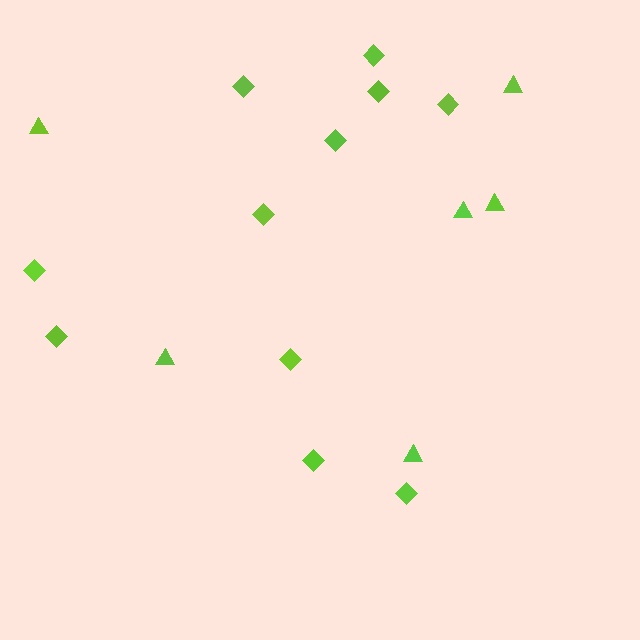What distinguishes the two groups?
There are 2 groups: one group of diamonds (11) and one group of triangles (6).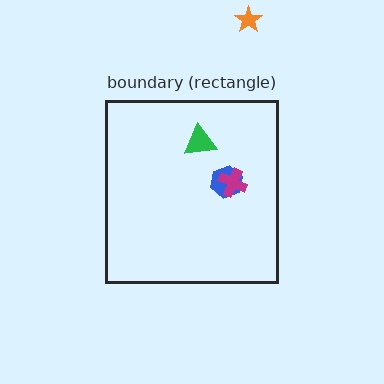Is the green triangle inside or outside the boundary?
Inside.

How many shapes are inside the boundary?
3 inside, 1 outside.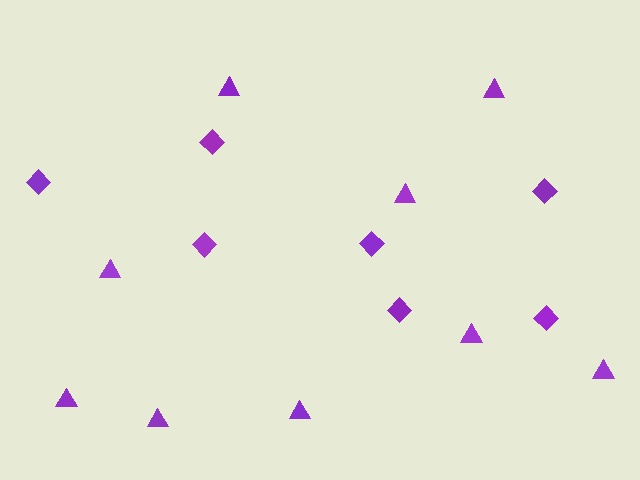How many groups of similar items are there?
There are 2 groups: one group of diamonds (7) and one group of triangles (9).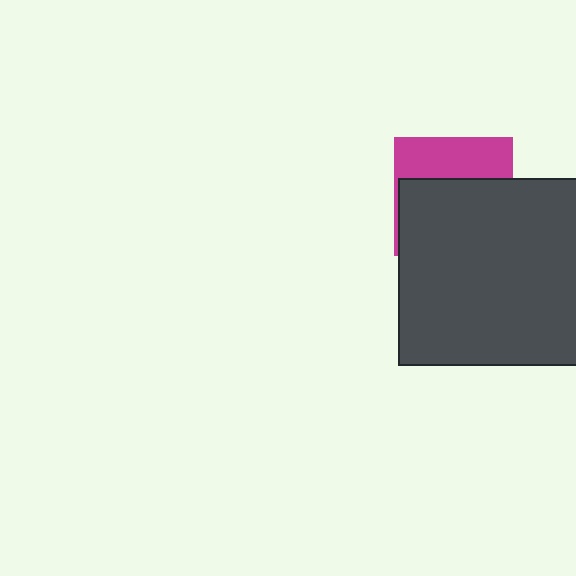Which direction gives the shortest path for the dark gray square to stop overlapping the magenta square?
Moving down gives the shortest separation.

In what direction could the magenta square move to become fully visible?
The magenta square could move up. That would shift it out from behind the dark gray square entirely.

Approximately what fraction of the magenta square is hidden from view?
Roughly 64% of the magenta square is hidden behind the dark gray square.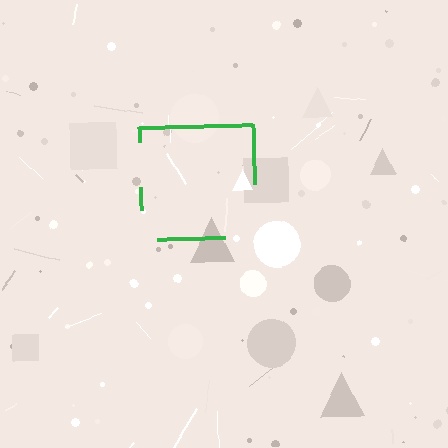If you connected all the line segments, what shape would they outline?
They would outline a square.